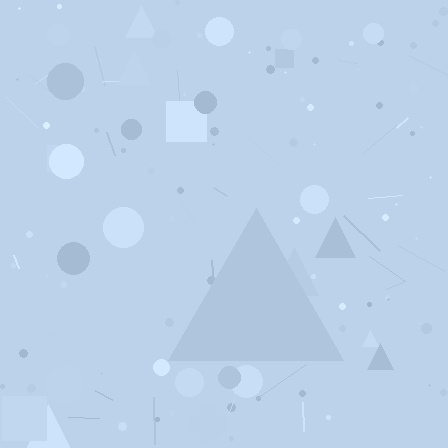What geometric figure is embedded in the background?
A triangle is embedded in the background.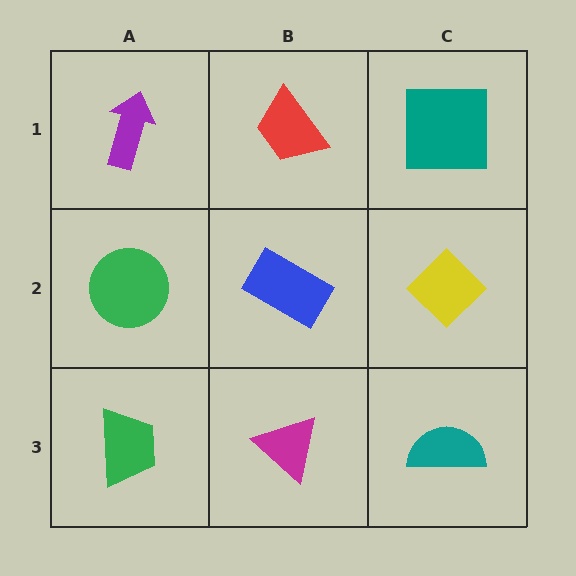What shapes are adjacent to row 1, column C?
A yellow diamond (row 2, column C), a red trapezoid (row 1, column B).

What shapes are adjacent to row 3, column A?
A green circle (row 2, column A), a magenta triangle (row 3, column B).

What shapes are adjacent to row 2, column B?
A red trapezoid (row 1, column B), a magenta triangle (row 3, column B), a green circle (row 2, column A), a yellow diamond (row 2, column C).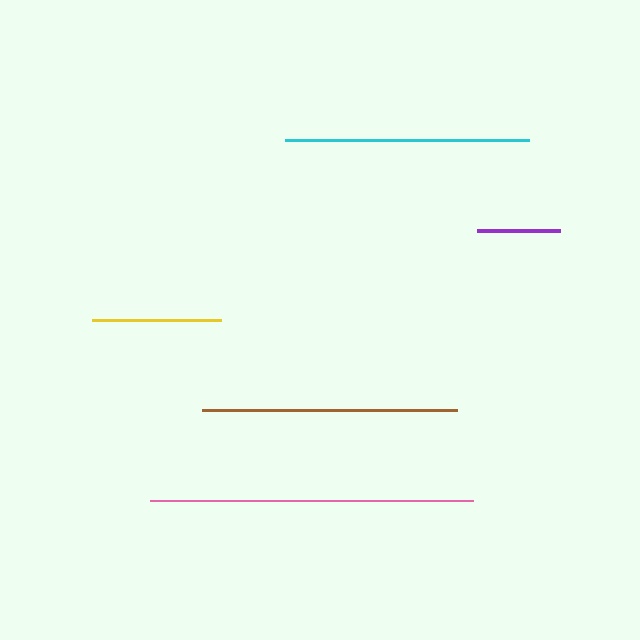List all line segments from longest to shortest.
From longest to shortest: pink, brown, cyan, yellow, purple.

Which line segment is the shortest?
The purple line is the shortest at approximately 83 pixels.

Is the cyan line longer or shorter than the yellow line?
The cyan line is longer than the yellow line.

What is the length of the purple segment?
The purple segment is approximately 83 pixels long.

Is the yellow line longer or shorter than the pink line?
The pink line is longer than the yellow line.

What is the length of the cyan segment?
The cyan segment is approximately 244 pixels long.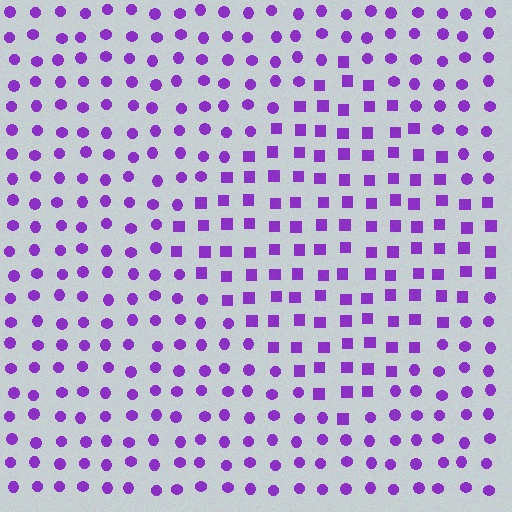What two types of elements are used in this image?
The image uses squares inside the diamond region and circles outside it.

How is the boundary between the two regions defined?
The boundary is defined by a change in element shape: squares inside vs. circles outside. All elements share the same color and spacing.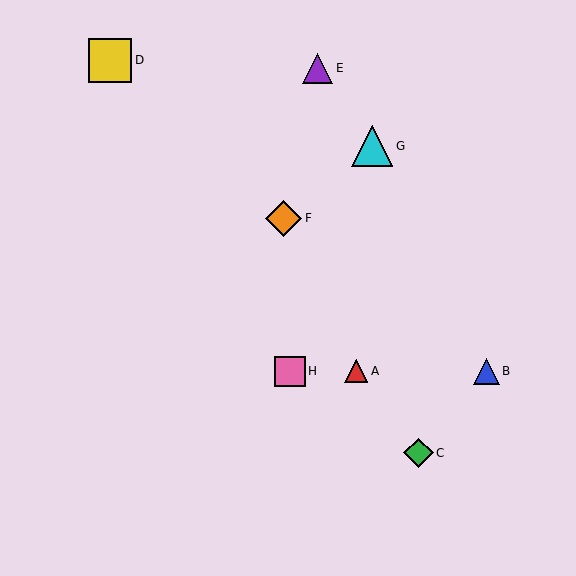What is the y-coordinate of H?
Object H is at y≈371.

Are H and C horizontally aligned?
No, H is at y≈371 and C is at y≈453.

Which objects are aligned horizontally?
Objects A, B, H are aligned horizontally.